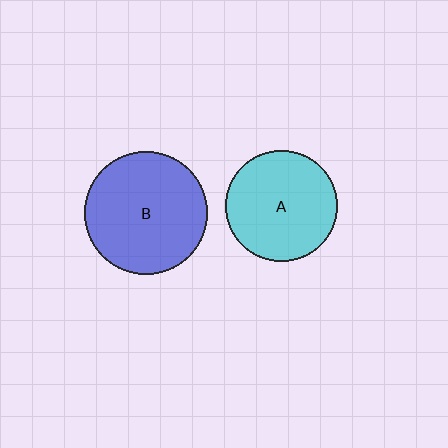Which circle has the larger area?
Circle B (blue).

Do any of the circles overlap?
No, none of the circles overlap.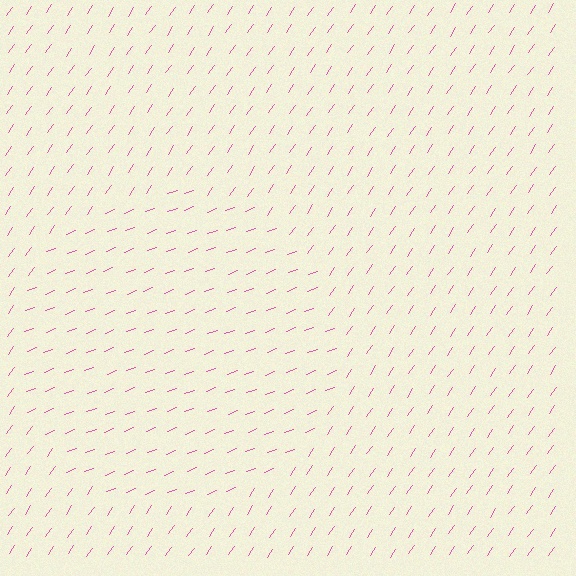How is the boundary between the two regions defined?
The boundary is defined purely by a change in line orientation (approximately 35 degrees difference). All lines are the same color and thickness.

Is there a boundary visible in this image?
Yes, there is a texture boundary formed by a change in line orientation.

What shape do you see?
I see a circle.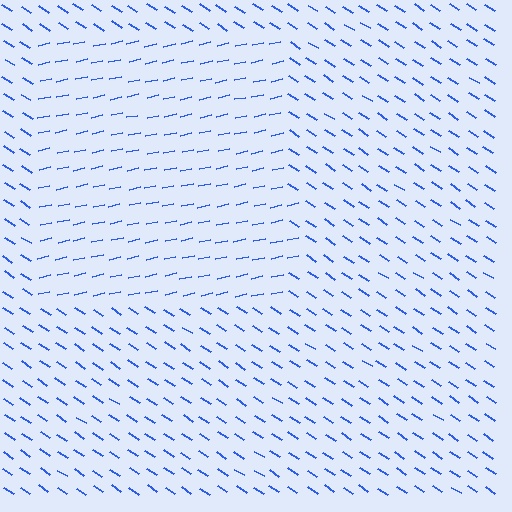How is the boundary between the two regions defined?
The boundary is defined purely by a change in line orientation (approximately 45 degrees difference). All lines are the same color and thickness.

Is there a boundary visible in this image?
Yes, there is a texture boundary formed by a change in line orientation.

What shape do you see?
I see a rectangle.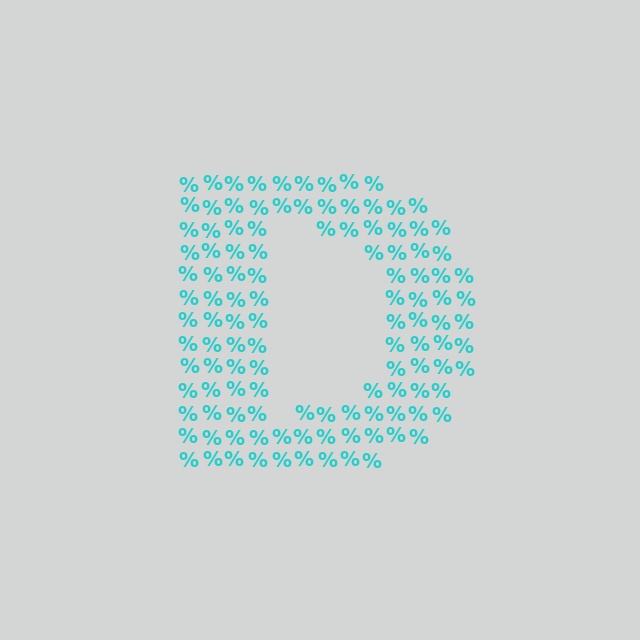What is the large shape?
The large shape is the letter D.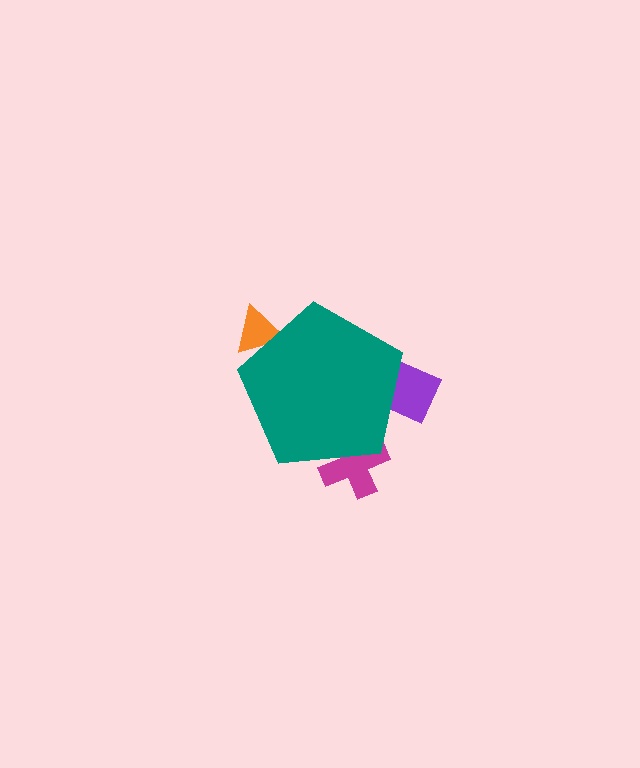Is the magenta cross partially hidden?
Yes, the magenta cross is partially hidden behind the teal pentagon.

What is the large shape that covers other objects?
A teal pentagon.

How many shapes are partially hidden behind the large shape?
3 shapes are partially hidden.